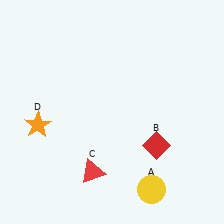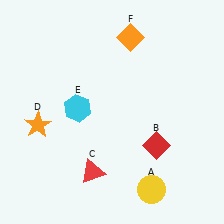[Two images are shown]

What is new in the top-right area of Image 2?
An orange diamond (F) was added in the top-right area of Image 2.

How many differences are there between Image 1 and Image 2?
There are 2 differences between the two images.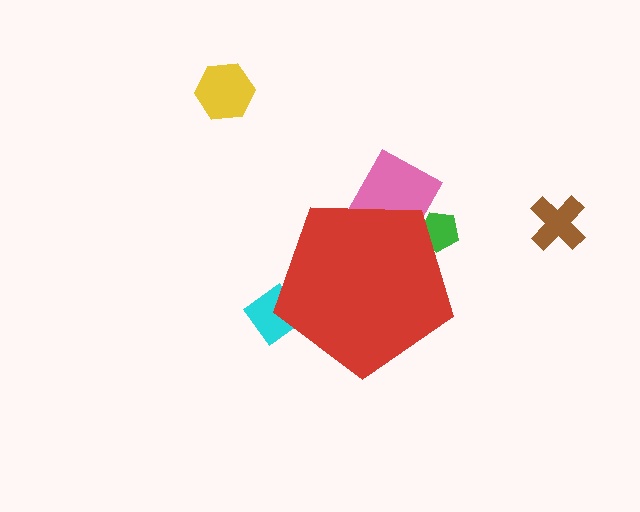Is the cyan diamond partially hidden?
Yes, the cyan diamond is partially hidden behind the red pentagon.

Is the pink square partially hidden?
Yes, the pink square is partially hidden behind the red pentagon.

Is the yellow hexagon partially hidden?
No, the yellow hexagon is fully visible.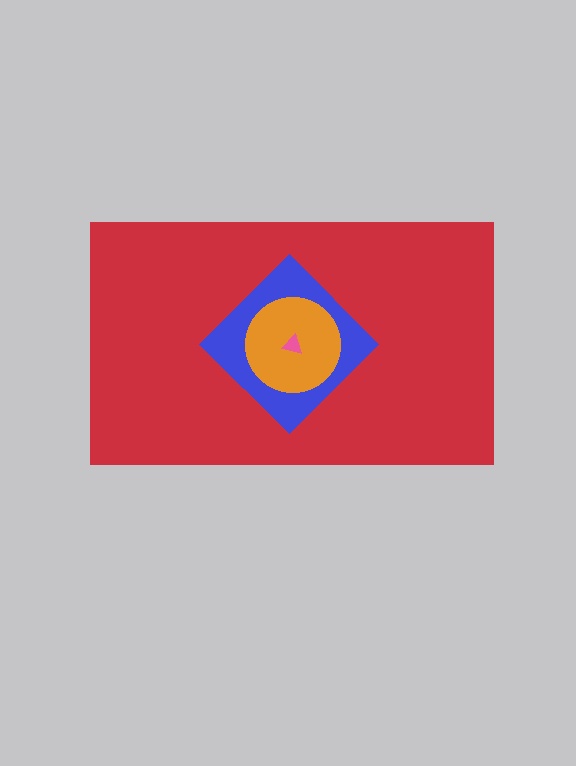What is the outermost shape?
The red rectangle.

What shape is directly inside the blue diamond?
The orange circle.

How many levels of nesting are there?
4.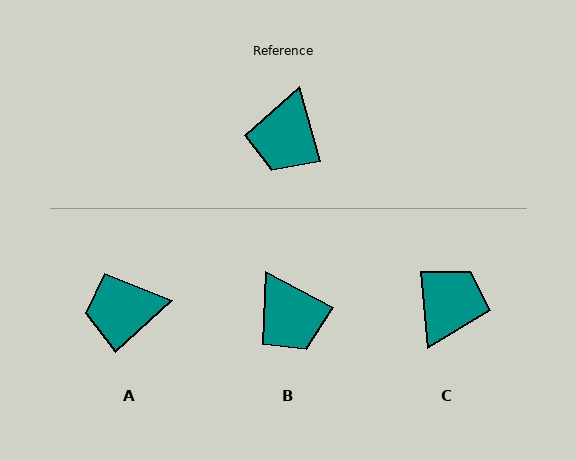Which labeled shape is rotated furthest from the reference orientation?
C, about 169 degrees away.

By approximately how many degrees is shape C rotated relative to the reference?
Approximately 169 degrees counter-clockwise.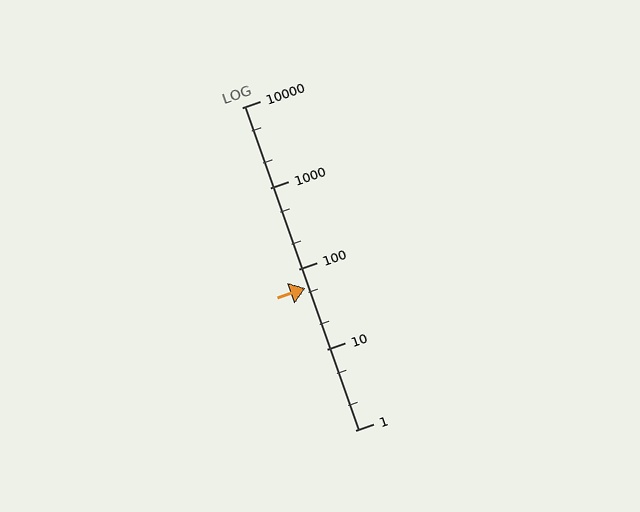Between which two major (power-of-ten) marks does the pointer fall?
The pointer is between 10 and 100.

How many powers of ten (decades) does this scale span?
The scale spans 4 decades, from 1 to 10000.